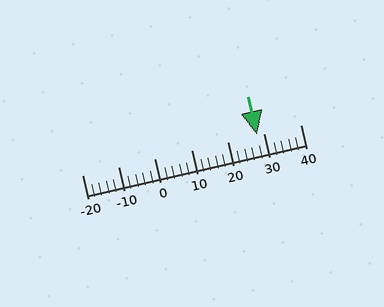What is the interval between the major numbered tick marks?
The major tick marks are spaced 10 units apart.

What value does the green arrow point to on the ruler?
The green arrow points to approximately 28.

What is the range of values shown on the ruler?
The ruler shows values from -20 to 40.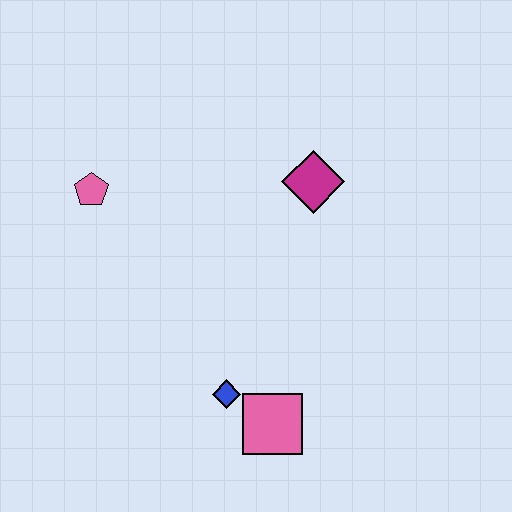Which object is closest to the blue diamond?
The pink square is closest to the blue diamond.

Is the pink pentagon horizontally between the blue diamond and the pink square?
No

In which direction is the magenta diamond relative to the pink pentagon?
The magenta diamond is to the right of the pink pentagon.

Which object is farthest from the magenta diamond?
The pink square is farthest from the magenta diamond.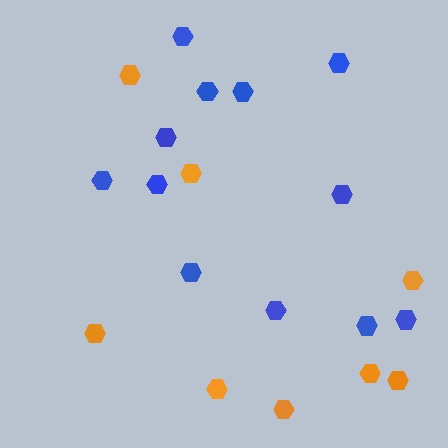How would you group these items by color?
There are 2 groups: one group of orange hexagons (8) and one group of blue hexagons (12).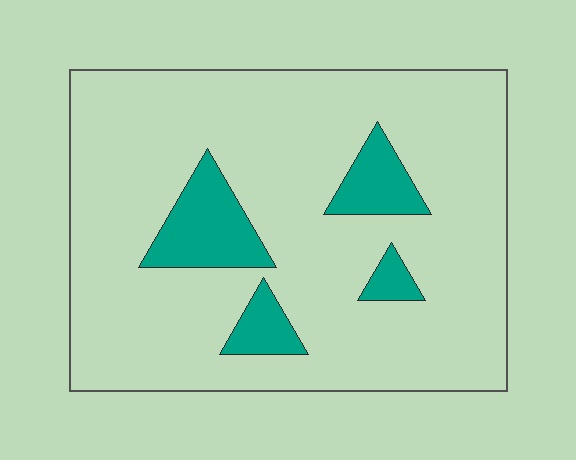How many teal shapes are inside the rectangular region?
4.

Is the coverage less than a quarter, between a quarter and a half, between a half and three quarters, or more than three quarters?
Less than a quarter.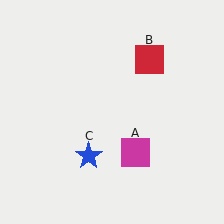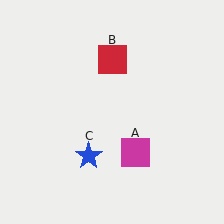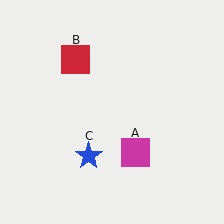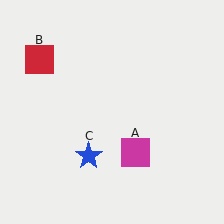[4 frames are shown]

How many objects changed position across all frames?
1 object changed position: red square (object B).